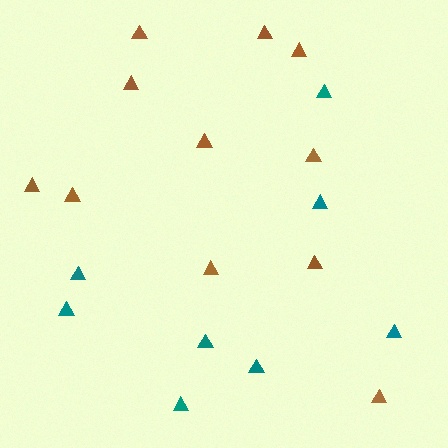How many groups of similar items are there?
There are 2 groups: one group of teal triangles (8) and one group of brown triangles (11).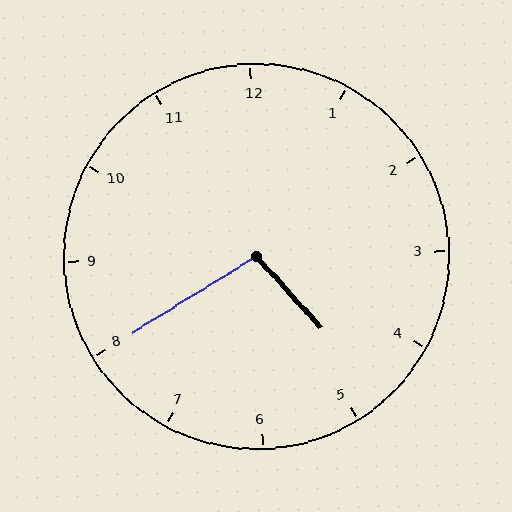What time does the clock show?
4:40.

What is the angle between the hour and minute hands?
Approximately 100 degrees.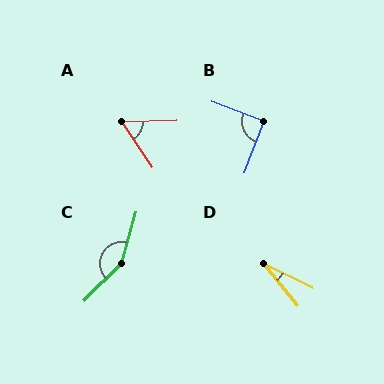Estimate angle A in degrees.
Approximately 58 degrees.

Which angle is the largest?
C, at approximately 150 degrees.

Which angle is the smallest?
D, at approximately 24 degrees.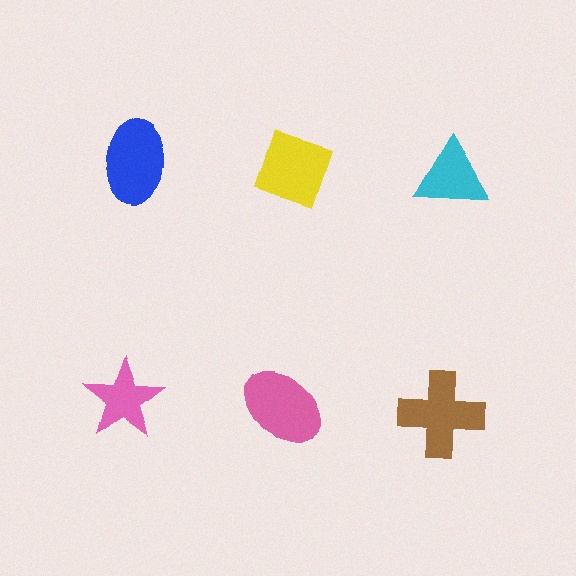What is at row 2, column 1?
A pink star.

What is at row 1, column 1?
A blue ellipse.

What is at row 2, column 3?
A brown cross.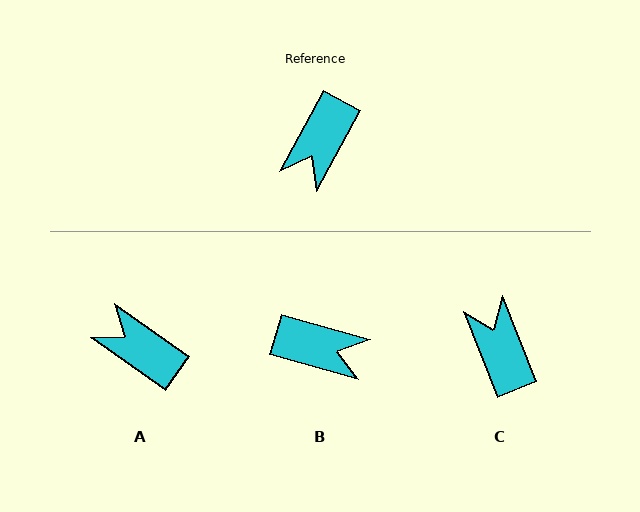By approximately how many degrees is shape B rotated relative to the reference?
Approximately 103 degrees counter-clockwise.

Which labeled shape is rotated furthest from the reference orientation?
C, about 129 degrees away.